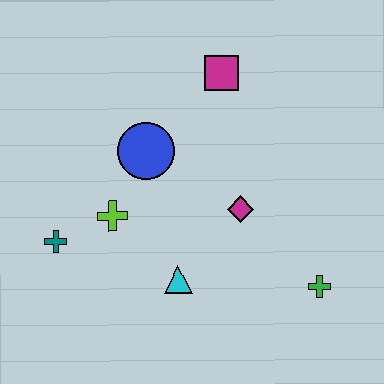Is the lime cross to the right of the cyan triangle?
No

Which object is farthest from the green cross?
The teal cross is farthest from the green cross.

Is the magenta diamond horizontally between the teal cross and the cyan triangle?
No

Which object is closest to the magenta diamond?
The cyan triangle is closest to the magenta diamond.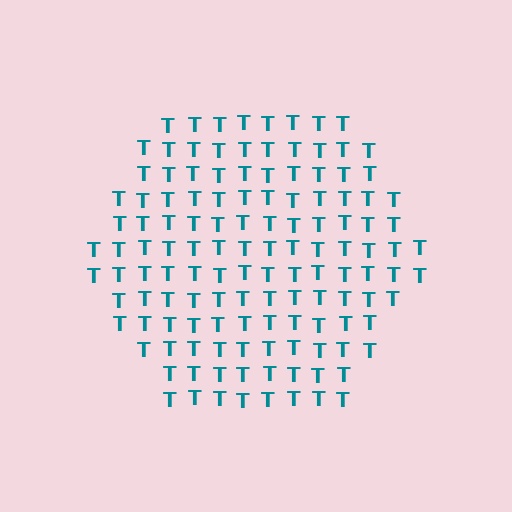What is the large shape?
The large shape is a hexagon.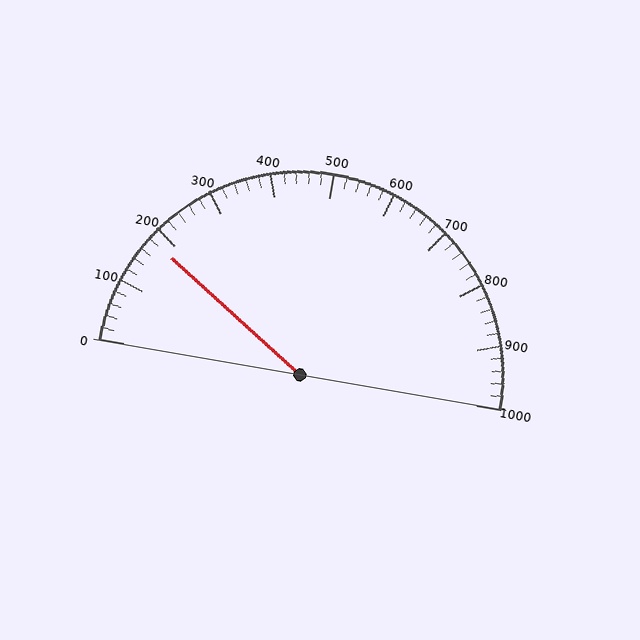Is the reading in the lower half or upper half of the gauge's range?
The reading is in the lower half of the range (0 to 1000).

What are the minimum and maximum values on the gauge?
The gauge ranges from 0 to 1000.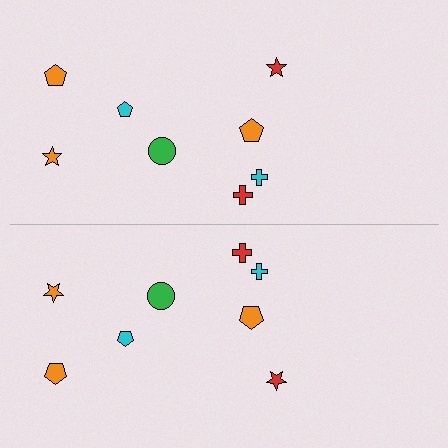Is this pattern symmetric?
Yes, this pattern has bilateral (reflection) symmetry.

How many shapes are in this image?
There are 16 shapes in this image.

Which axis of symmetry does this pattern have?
The pattern has a horizontal axis of symmetry running through the center of the image.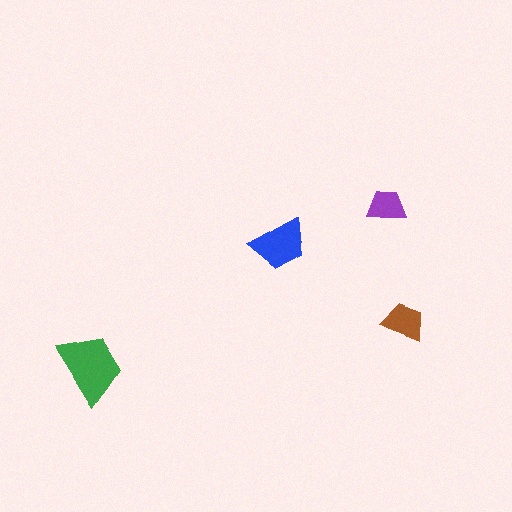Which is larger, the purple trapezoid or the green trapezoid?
The green one.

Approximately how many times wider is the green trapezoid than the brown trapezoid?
About 1.5 times wider.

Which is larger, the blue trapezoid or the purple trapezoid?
The blue one.